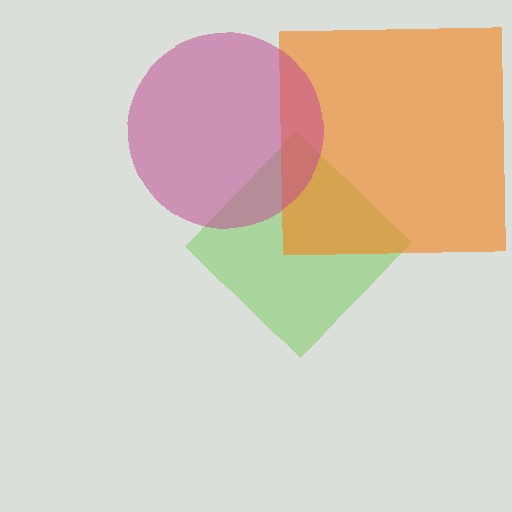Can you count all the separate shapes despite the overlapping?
Yes, there are 3 separate shapes.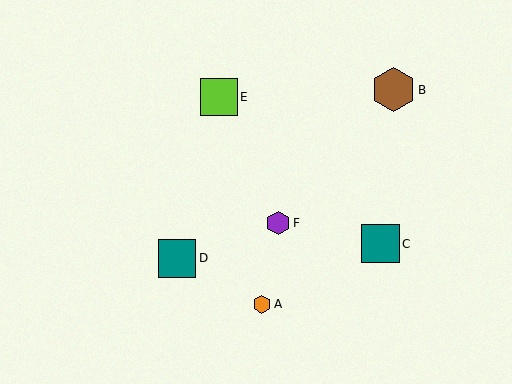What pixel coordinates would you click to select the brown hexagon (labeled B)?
Click at (394, 90) to select the brown hexagon B.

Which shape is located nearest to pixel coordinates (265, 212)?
The purple hexagon (labeled F) at (278, 223) is nearest to that location.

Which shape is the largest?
The brown hexagon (labeled B) is the largest.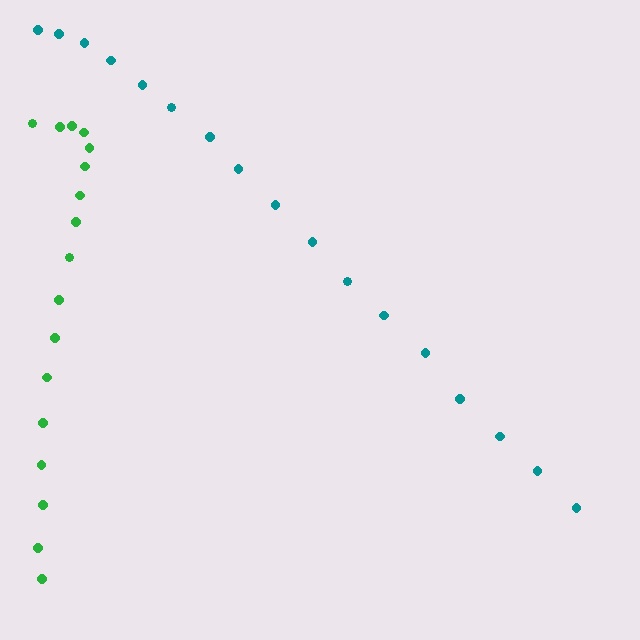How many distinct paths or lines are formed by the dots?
There are 2 distinct paths.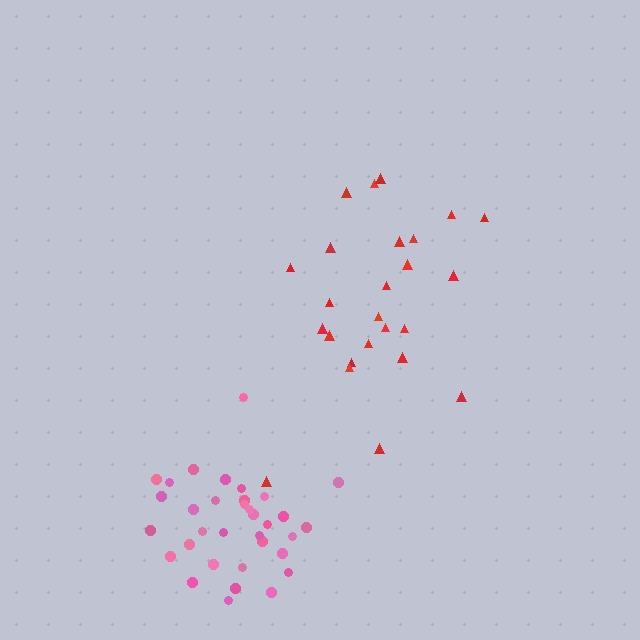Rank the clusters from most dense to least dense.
pink, red.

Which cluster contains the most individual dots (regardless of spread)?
Pink (34).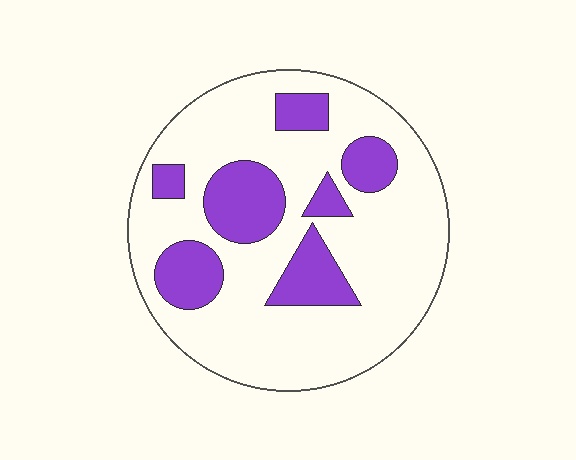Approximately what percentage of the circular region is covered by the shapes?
Approximately 25%.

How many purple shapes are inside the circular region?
7.